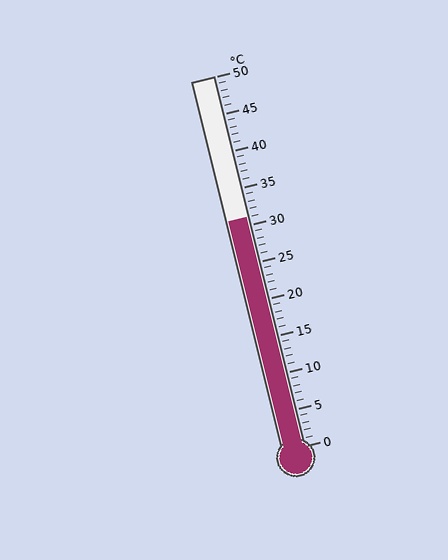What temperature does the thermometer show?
The thermometer shows approximately 31°C.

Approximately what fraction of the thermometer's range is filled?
The thermometer is filled to approximately 60% of its range.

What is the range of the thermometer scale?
The thermometer scale ranges from 0°C to 50°C.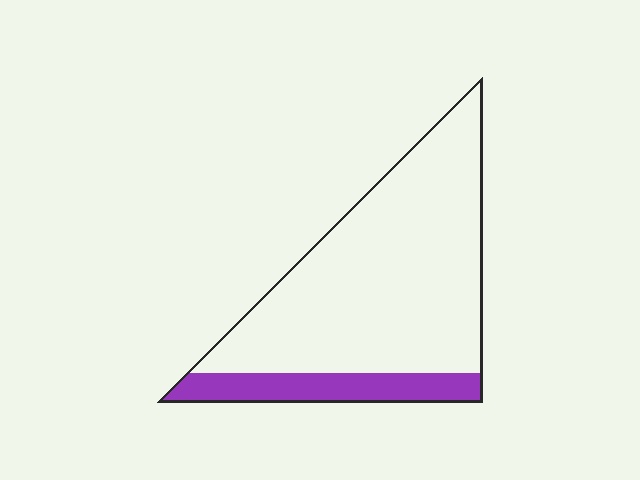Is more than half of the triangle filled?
No.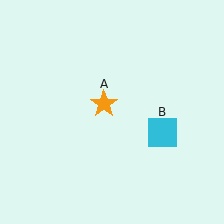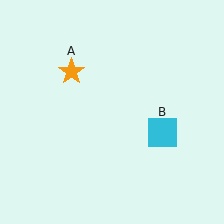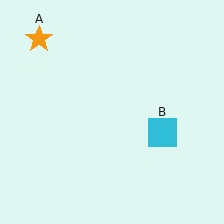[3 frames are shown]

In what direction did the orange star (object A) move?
The orange star (object A) moved up and to the left.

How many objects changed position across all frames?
1 object changed position: orange star (object A).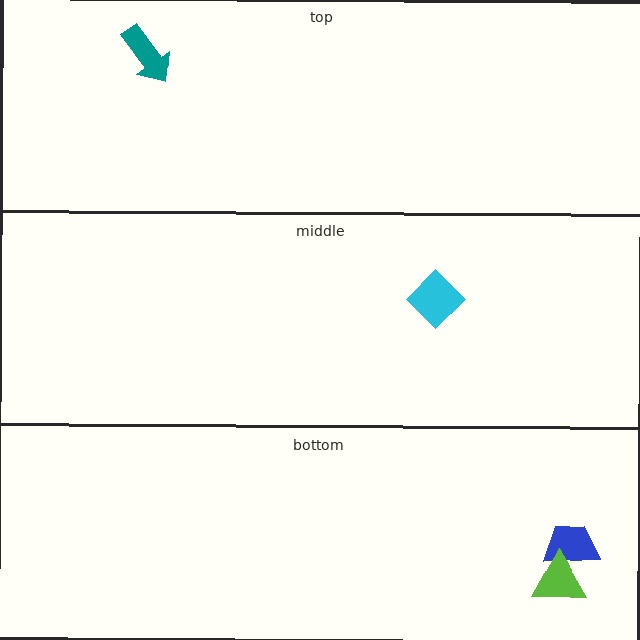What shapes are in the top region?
The teal arrow.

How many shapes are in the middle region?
1.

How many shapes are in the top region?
1.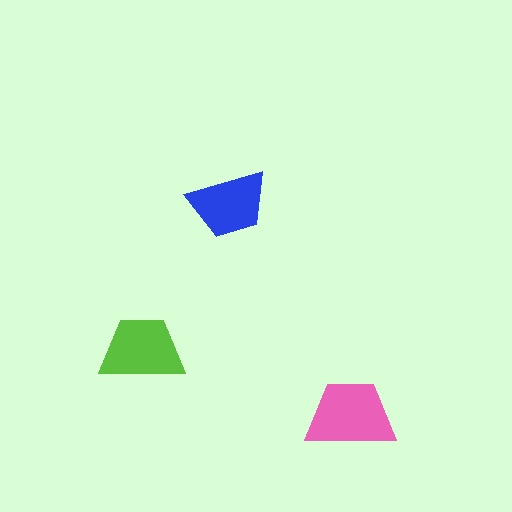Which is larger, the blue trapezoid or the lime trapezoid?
The lime one.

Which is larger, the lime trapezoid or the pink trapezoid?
The pink one.